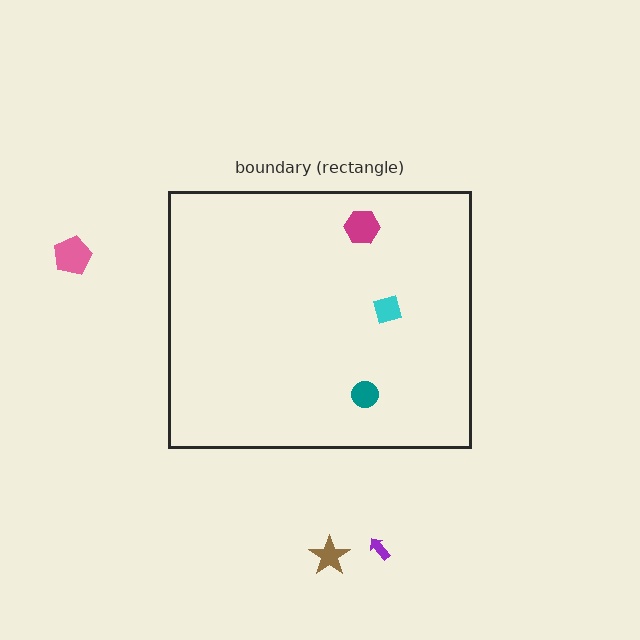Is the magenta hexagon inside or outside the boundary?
Inside.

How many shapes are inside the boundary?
3 inside, 3 outside.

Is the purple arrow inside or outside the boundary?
Outside.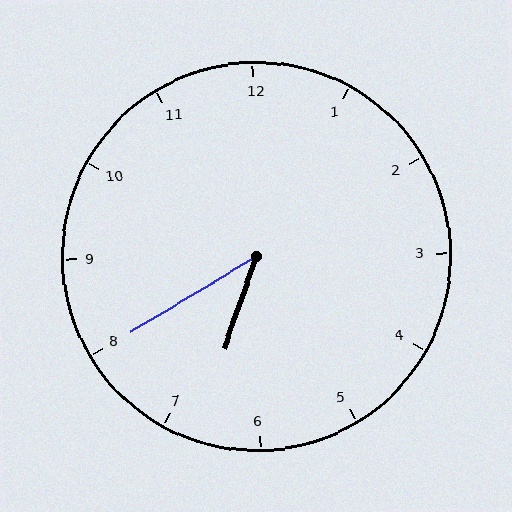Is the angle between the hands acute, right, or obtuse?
It is acute.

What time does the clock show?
6:40.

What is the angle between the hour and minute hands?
Approximately 40 degrees.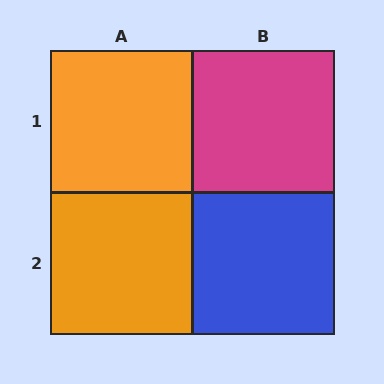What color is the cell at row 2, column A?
Orange.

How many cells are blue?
1 cell is blue.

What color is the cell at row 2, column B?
Blue.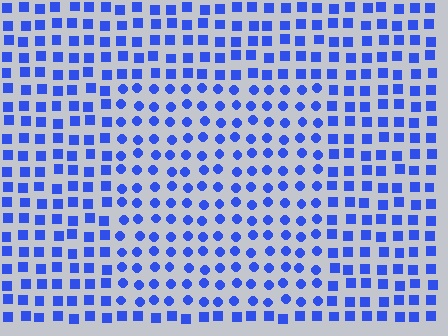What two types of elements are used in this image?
The image uses circles inside the rectangle region and squares outside it.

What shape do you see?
I see a rectangle.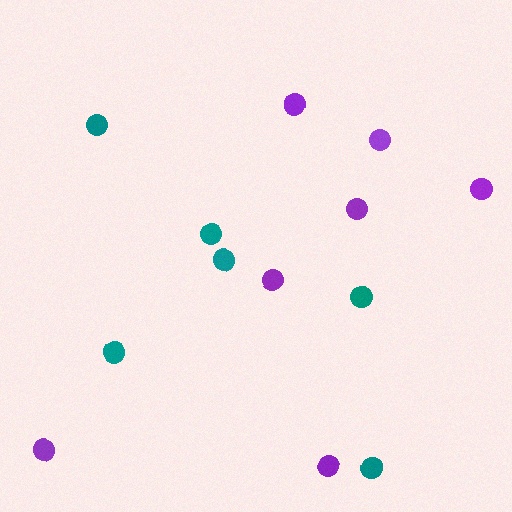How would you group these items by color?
There are 2 groups: one group of purple circles (7) and one group of teal circles (6).